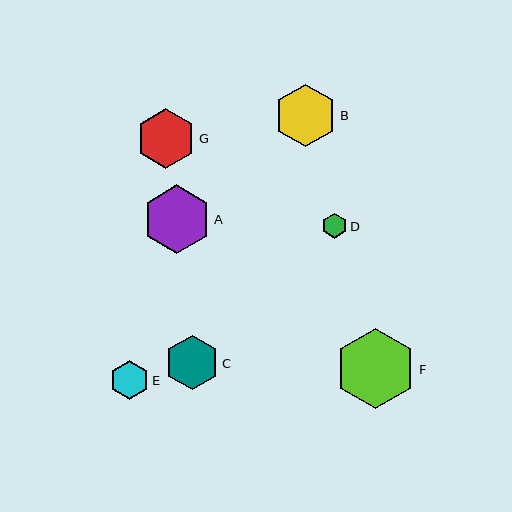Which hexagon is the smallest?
Hexagon D is the smallest with a size of approximately 25 pixels.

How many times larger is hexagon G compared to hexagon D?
Hexagon G is approximately 2.4 times the size of hexagon D.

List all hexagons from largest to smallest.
From largest to smallest: F, A, B, G, C, E, D.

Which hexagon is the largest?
Hexagon F is the largest with a size of approximately 80 pixels.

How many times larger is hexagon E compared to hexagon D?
Hexagon E is approximately 1.6 times the size of hexagon D.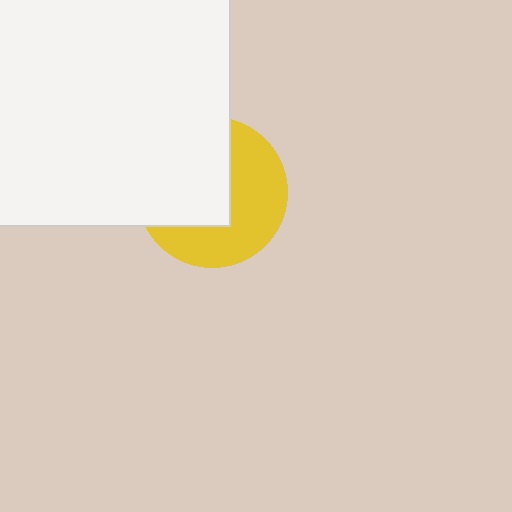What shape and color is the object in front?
The object in front is a white square.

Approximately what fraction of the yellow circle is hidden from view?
Roughly 51% of the yellow circle is hidden behind the white square.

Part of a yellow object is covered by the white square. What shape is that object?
It is a circle.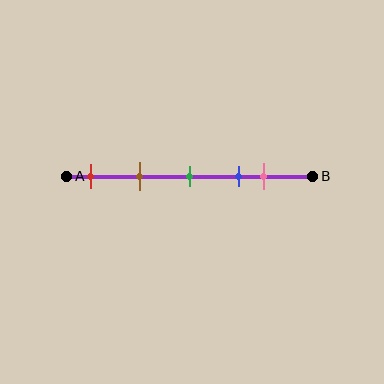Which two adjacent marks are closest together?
The blue and pink marks are the closest adjacent pair.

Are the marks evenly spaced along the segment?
No, the marks are not evenly spaced.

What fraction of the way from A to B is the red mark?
The red mark is approximately 10% (0.1) of the way from A to B.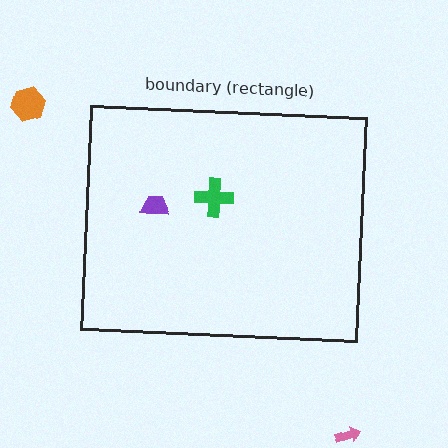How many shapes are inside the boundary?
2 inside, 2 outside.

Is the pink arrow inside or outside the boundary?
Outside.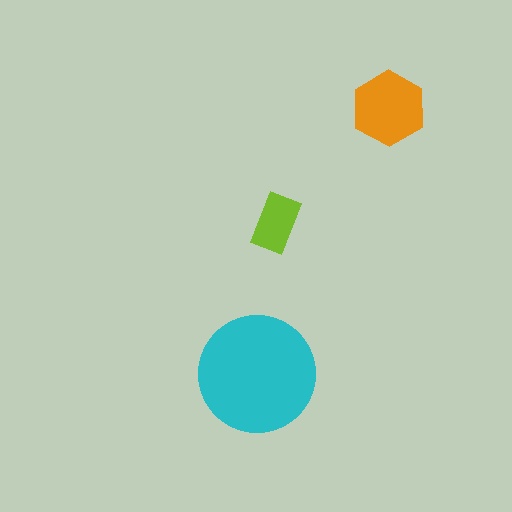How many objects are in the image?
There are 3 objects in the image.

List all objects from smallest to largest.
The lime rectangle, the orange hexagon, the cyan circle.